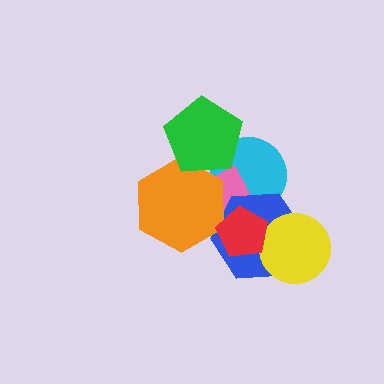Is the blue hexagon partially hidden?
Yes, it is partially covered by another shape.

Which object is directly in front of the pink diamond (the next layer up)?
The blue hexagon is directly in front of the pink diamond.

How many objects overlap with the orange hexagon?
5 objects overlap with the orange hexagon.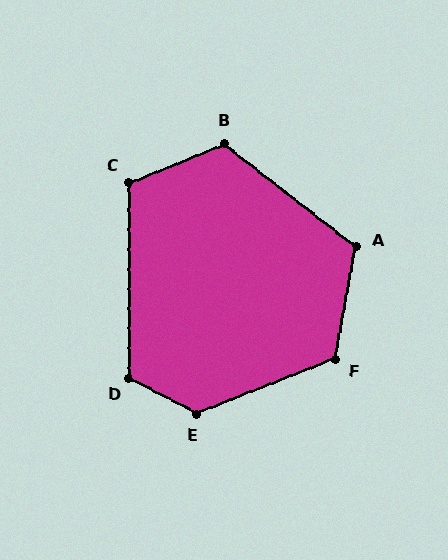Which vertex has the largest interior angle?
E, at approximately 131 degrees.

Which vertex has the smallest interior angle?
C, at approximately 112 degrees.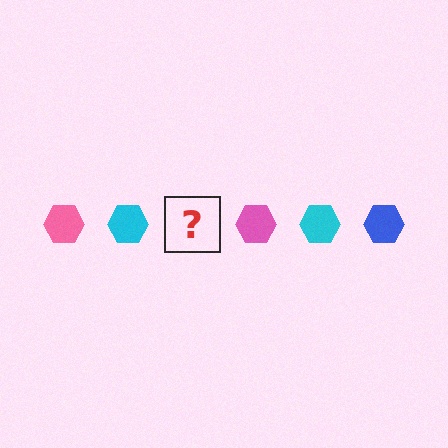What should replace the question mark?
The question mark should be replaced with a blue hexagon.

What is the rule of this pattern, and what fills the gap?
The rule is that the pattern cycles through pink, cyan, blue hexagons. The gap should be filled with a blue hexagon.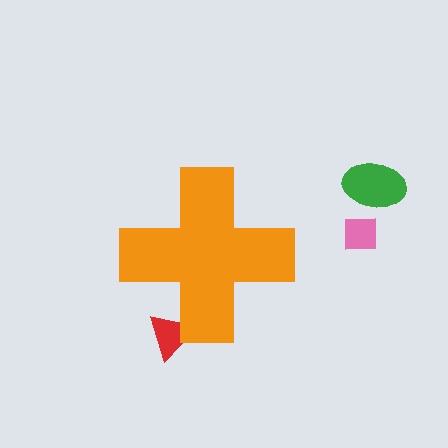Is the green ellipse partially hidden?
No, the green ellipse is fully visible.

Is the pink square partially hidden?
No, the pink square is fully visible.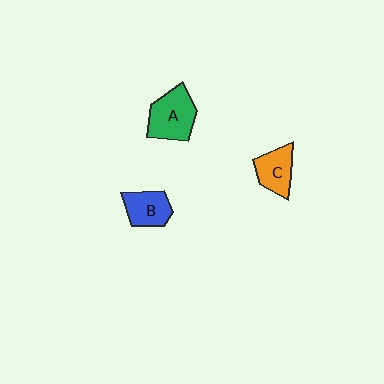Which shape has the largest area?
Shape A (green).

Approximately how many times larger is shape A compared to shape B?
Approximately 1.3 times.